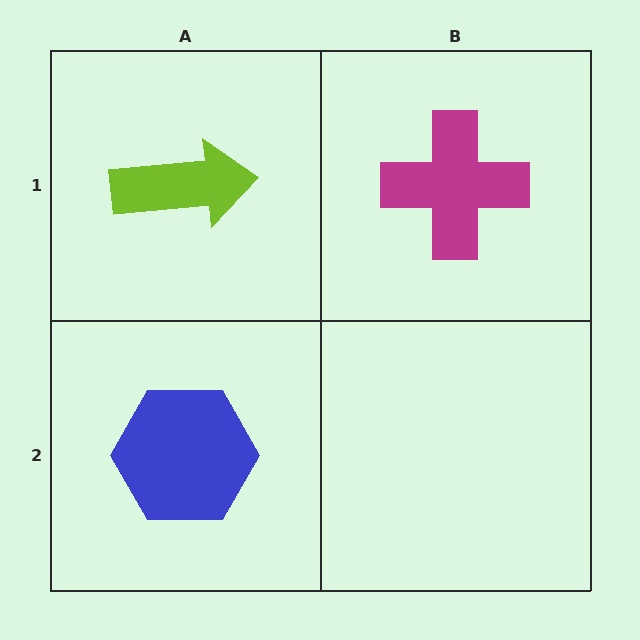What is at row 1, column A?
A lime arrow.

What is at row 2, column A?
A blue hexagon.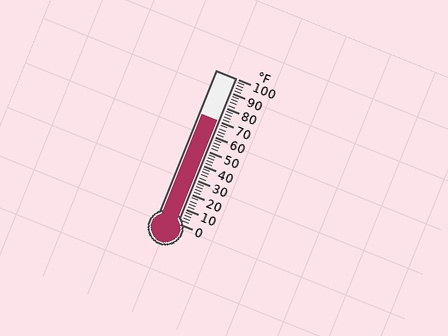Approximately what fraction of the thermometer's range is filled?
The thermometer is filled to approximately 70% of its range.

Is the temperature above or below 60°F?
The temperature is above 60°F.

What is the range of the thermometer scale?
The thermometer scale ranges from 0°F to 100°F.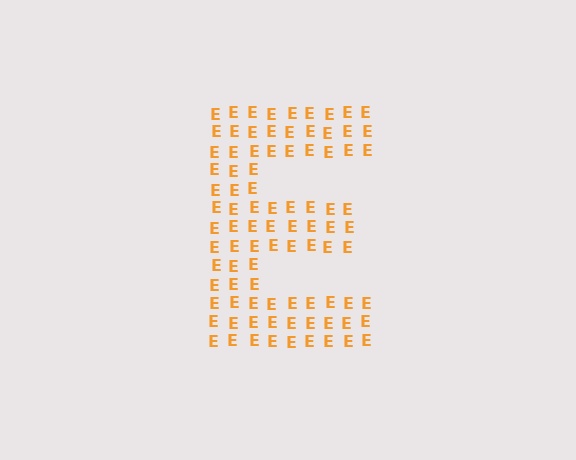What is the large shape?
The large shape is the letter E.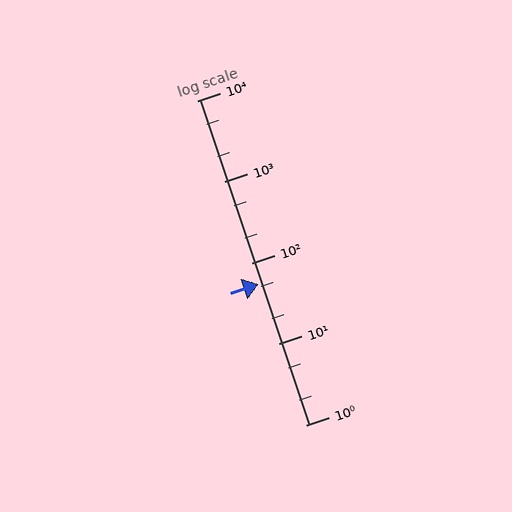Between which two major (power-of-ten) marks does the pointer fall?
The pointer is between 10 and 100.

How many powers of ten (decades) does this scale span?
The scale spans 4 decades, from 1 to 10000.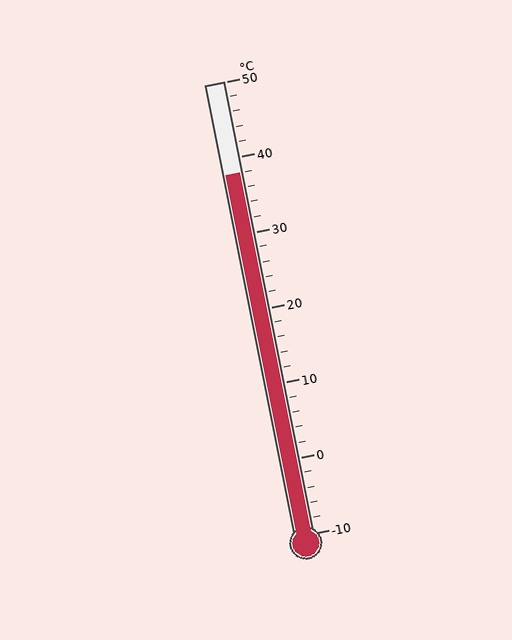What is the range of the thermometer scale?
The thermometer scale ranges from -10°C to 50°C.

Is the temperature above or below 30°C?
The temperature is above 30°C.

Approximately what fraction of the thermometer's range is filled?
The thermometer is filled to approximately 80% of its range.